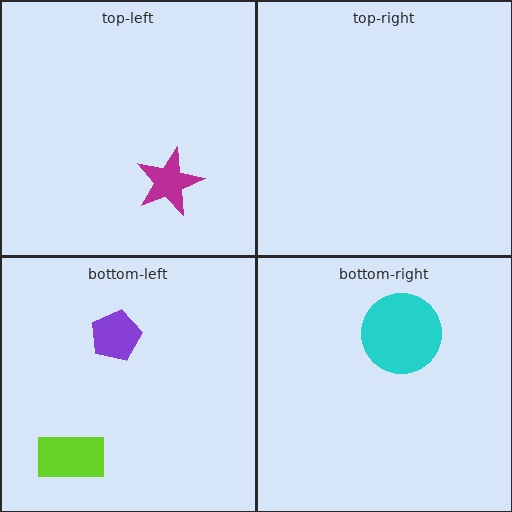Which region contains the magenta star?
The top-left region.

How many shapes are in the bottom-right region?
1.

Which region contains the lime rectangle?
The bottom-left region.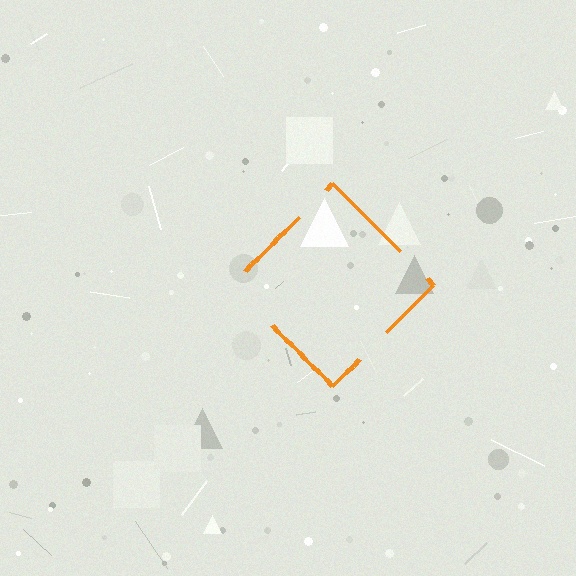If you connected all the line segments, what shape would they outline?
They would outline a diamond.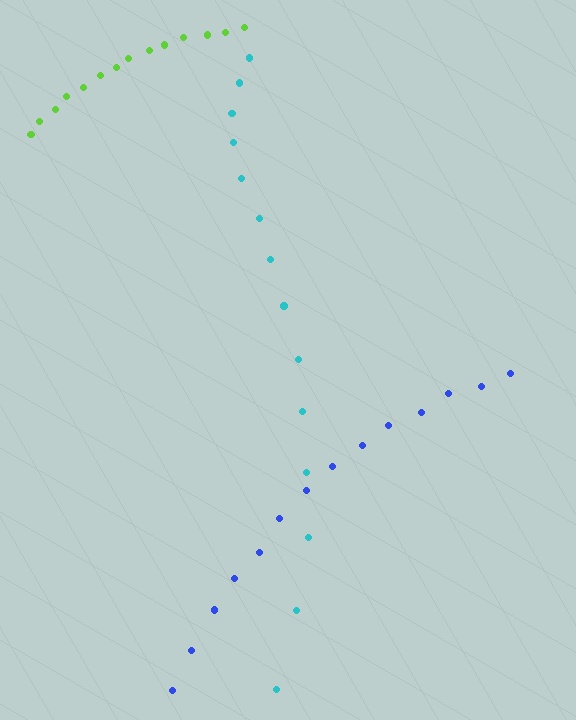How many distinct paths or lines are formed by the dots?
There are 3 distinct paths.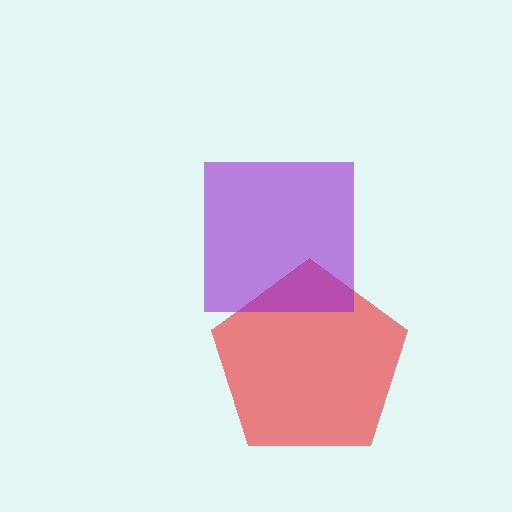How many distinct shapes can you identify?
There are 2 distinct shapes: a red pentagon, a purple square.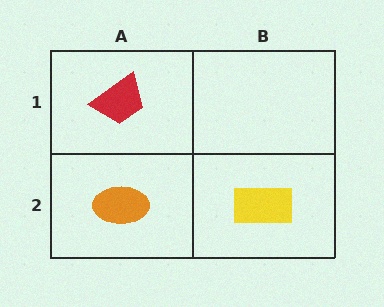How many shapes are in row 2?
2 shapes.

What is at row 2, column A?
An orange ellipse.